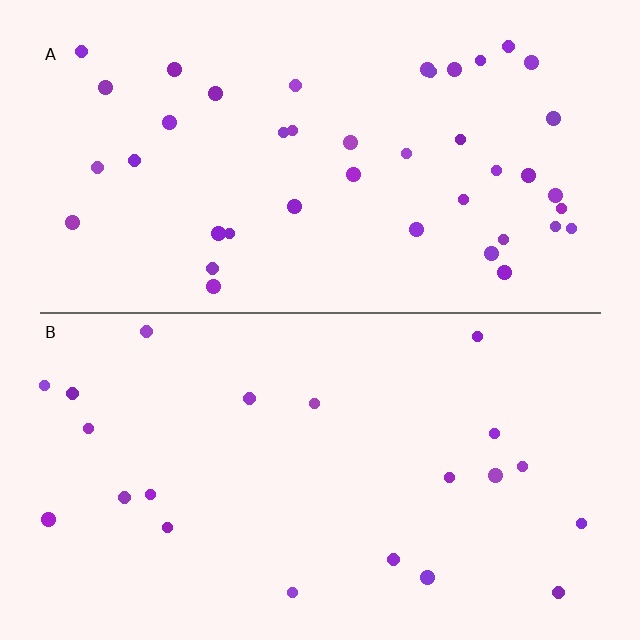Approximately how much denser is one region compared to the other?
Approximately 2.0× — region A over region B.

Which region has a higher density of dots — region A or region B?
A (the top).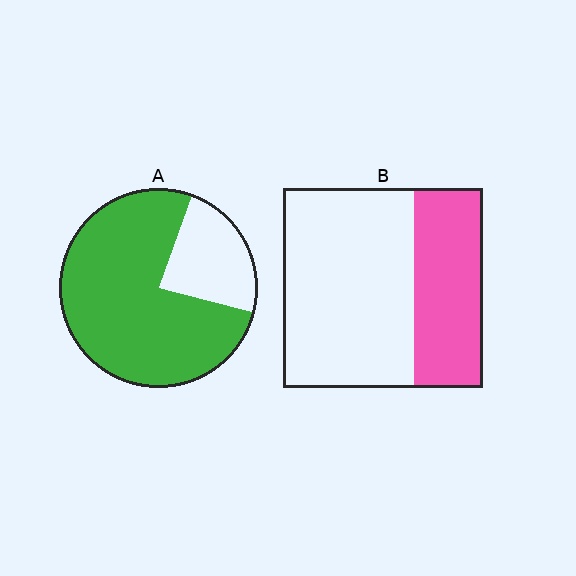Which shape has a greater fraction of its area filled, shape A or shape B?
Shape A.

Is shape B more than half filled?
No.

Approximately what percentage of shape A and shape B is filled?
A is approximately 75% and B is approximately 35%.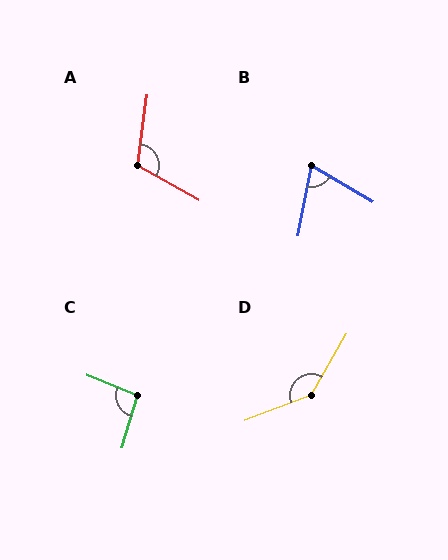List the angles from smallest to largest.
B (70°), C (96°), A (112°), D (142°).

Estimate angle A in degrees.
Approximately 112 degrees.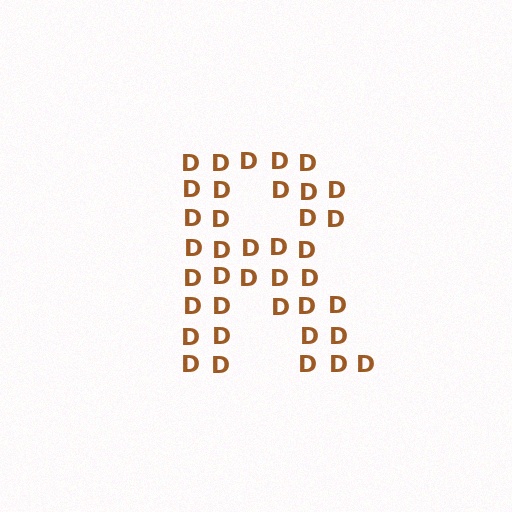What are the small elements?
The small elements are letter D's.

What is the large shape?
The large shape is the letter R.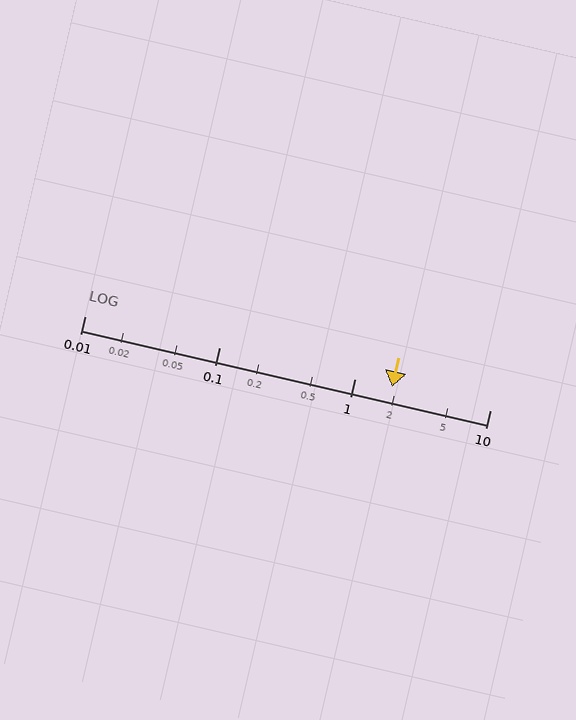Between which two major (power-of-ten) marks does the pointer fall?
The pointer is between 1 and 10.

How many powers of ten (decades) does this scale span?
The scale spans 3 decades, from 0.01 to 10.